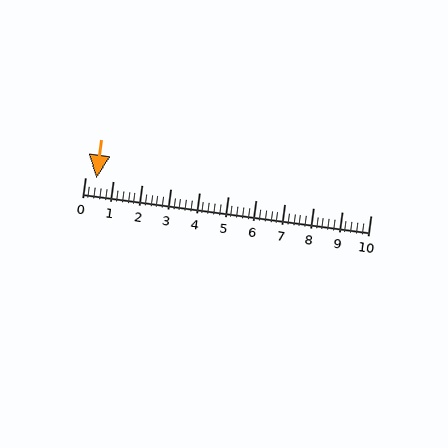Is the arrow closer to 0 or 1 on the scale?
The arrow is closer to 0.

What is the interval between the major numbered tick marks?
The major tick marks are spaced 1 units apart.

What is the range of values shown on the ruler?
The ruler shows values from 0 to 10.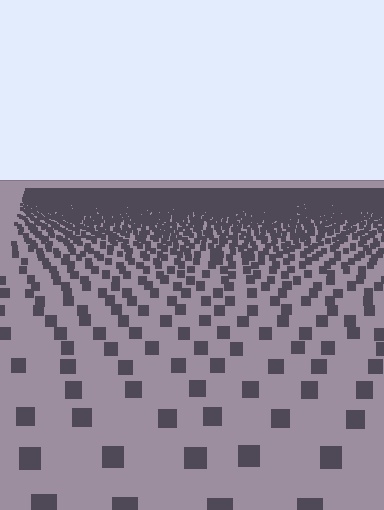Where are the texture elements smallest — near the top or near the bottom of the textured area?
Near the top.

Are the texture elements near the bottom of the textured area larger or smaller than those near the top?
Larger. Near the bottom, elements are closer to the viewer and appear at a bigger on-screen size.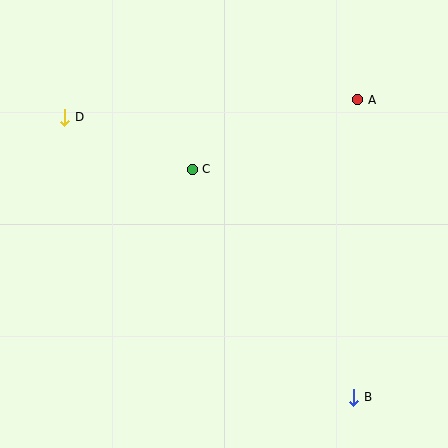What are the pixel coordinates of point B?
Point B is at (354, 397).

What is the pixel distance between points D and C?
The distance between D and C is 137 pixels.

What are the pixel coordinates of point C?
Point C is at (192, 169).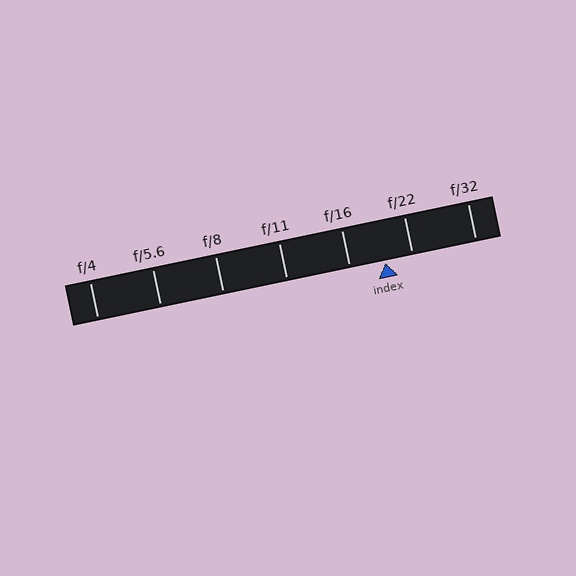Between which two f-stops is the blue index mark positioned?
The index mark is between f/16 and f/22.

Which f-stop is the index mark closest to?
The index mark is closest to f/22.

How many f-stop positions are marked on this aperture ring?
There are 7 f-stop positions marked.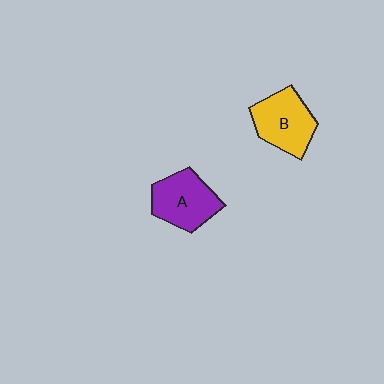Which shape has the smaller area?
Shape B (yellow).